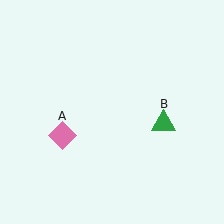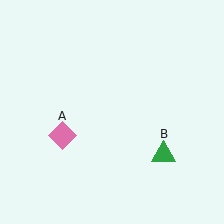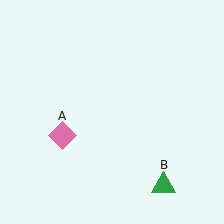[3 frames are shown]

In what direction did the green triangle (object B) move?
The green triangle (object B) moved down.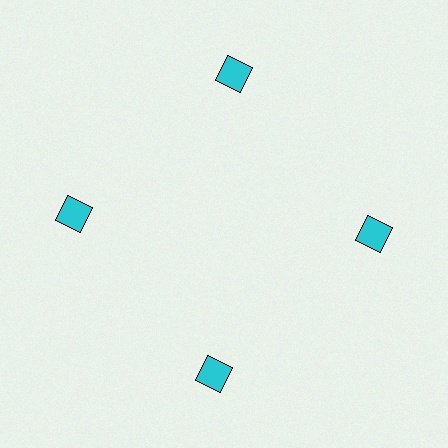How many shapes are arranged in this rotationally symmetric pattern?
There are 4 shapes, arranged in 4 groups of 1.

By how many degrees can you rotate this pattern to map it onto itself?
The pattern maps onto itself every 90 degrees of rotation.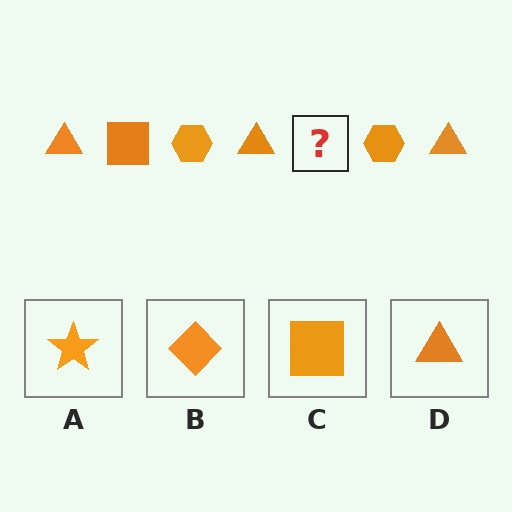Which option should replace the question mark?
Option C.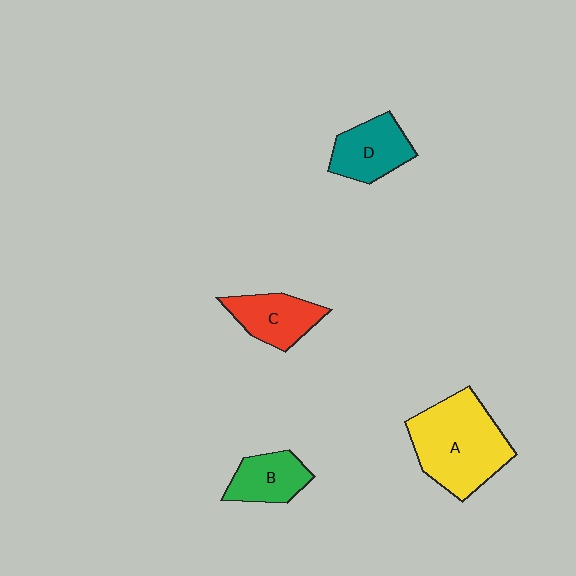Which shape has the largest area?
Shape A (yellow).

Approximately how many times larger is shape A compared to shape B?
Approximately 2.2 times.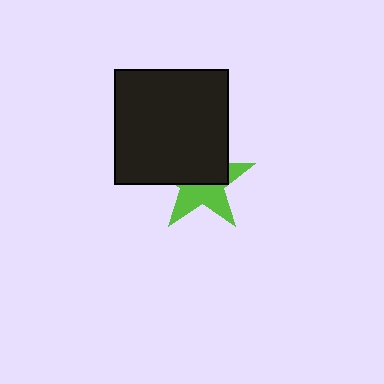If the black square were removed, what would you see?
You would see the complete lime star.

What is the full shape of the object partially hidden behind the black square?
The partially hidden object is a lime star.